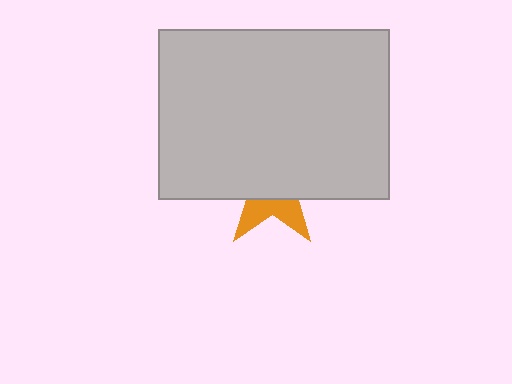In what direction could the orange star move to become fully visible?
The orange star could move down. That would shift it out from behind the light gray rectangle entirely.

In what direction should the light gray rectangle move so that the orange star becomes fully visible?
The light gray rectangle should move up. That is the shortest direction to clear the overlap and leave the orange star fully visible.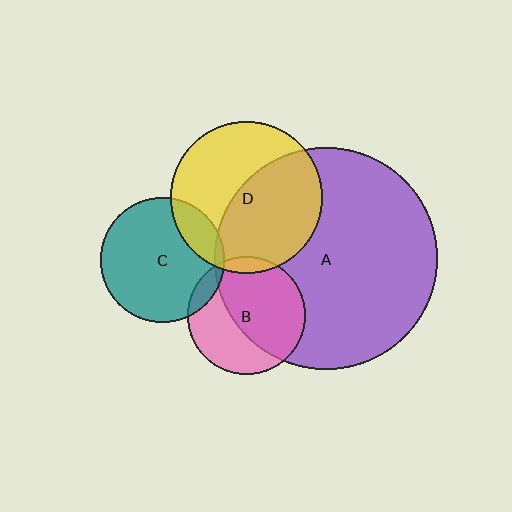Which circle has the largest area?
Circle A (purple).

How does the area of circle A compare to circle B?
Approximately 3.5 times.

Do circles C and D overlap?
Yes.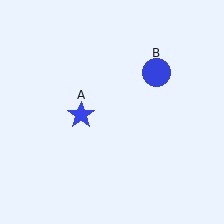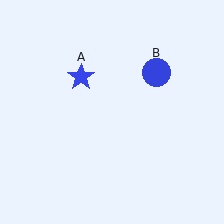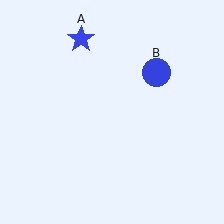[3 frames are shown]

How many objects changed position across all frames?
1 object changed position: blue star (object A).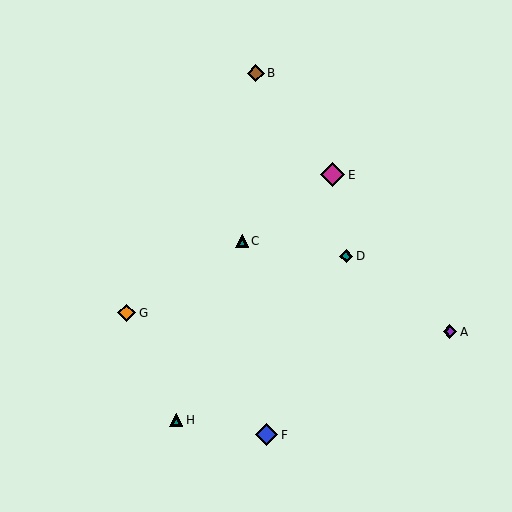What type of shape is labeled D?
Shape D is a teal diamond.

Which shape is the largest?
The magenta diamond (labeled E) is the largest.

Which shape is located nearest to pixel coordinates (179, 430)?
The teal triangle (labeled H) at (176, 420) is nearest to that location.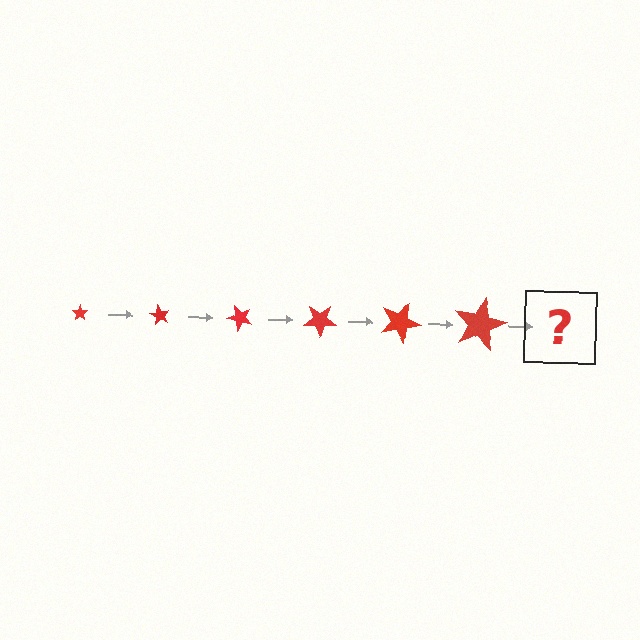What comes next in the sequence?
The next element should be a star, larger than the previous one and rotated 360 degrees from the start.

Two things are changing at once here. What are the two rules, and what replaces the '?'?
The two rules are that the star grows larger each step and it rotates 60 degrees each step. The '?' should be a star, larger than the previous one and rotated 360 degrees from the start.